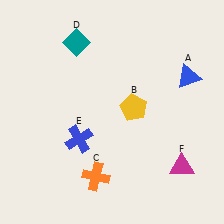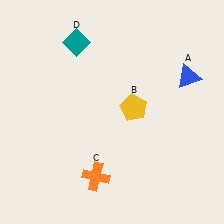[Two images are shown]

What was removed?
The magenta triangle (F), the blue cross (E) were removed in Image 2.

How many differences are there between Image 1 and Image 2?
There are 2 differences between the two images.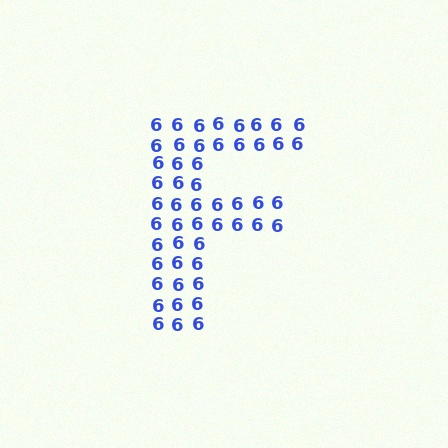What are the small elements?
The small elements are digit 6's.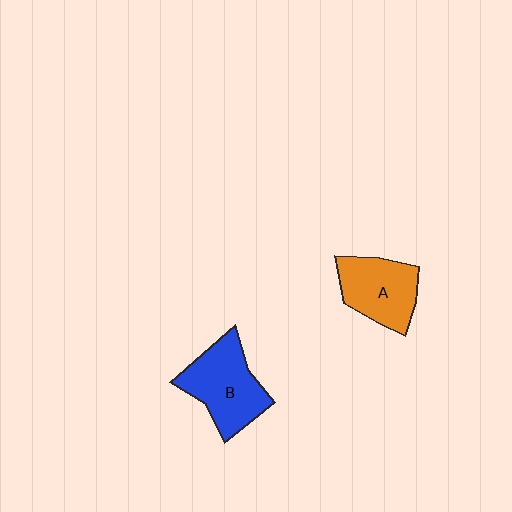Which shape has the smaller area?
Shape A (orange).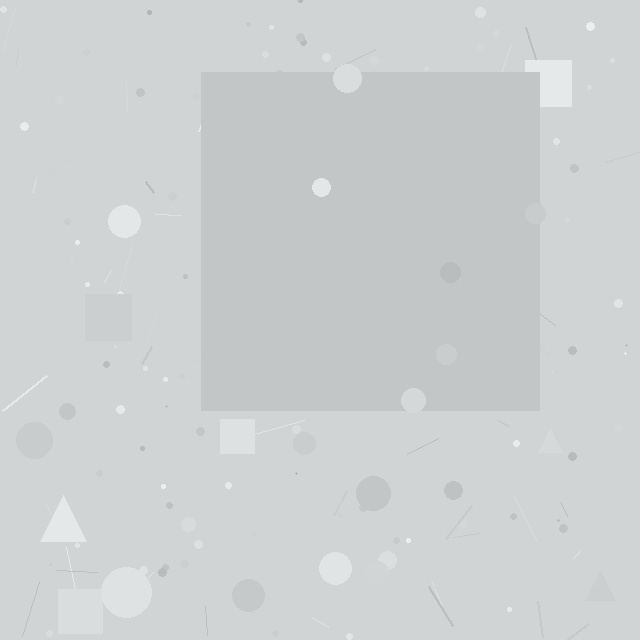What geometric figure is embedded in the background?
A square is embedded in the background.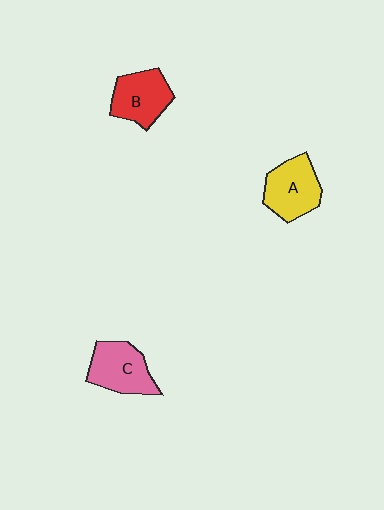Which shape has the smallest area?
Shape B (red).